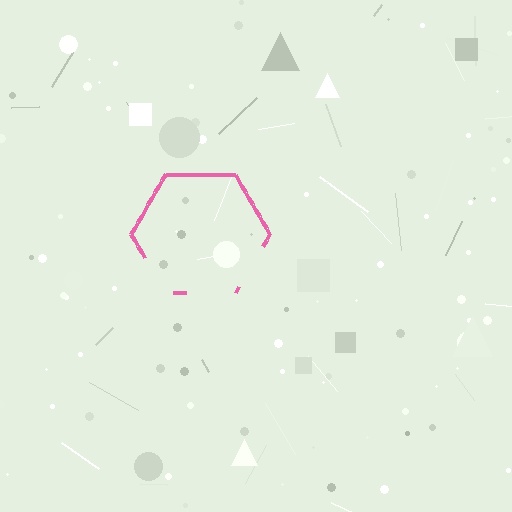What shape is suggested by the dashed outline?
The dashed outline suggests a hexagon.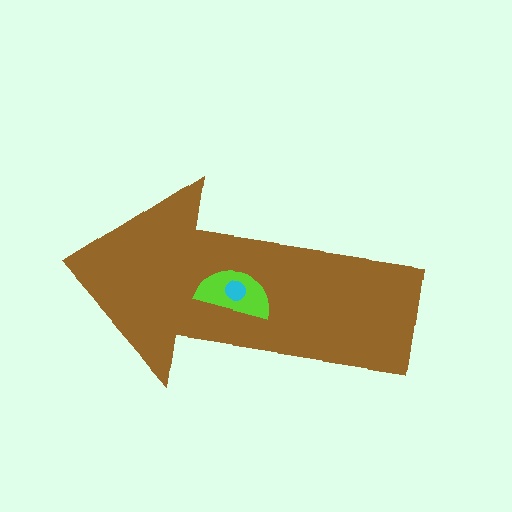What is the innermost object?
The cyan circle.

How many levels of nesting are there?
3.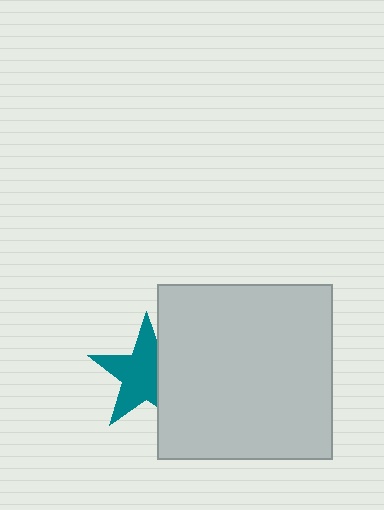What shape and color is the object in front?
The object in front is a light gray square.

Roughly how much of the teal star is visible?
Most of it is visible (roughly 68%).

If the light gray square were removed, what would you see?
You would see the complete teal star.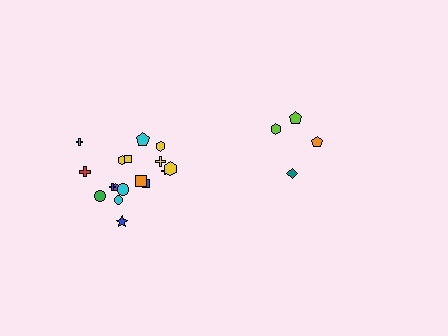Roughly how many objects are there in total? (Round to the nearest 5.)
Roughly 20 objects in total.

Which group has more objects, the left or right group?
The left group.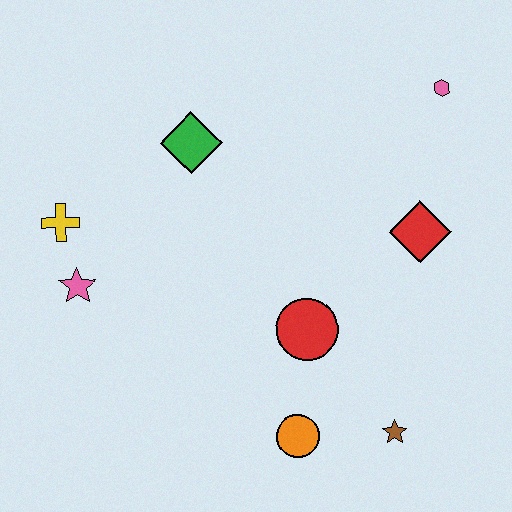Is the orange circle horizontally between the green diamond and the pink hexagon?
Yes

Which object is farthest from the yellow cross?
The pink hexagon is farthest from the yellow cross.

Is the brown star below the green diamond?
Yes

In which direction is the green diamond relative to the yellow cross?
The green diamond is to the right of the yellow cross.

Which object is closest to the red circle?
The orange circle is closest to the red circle.